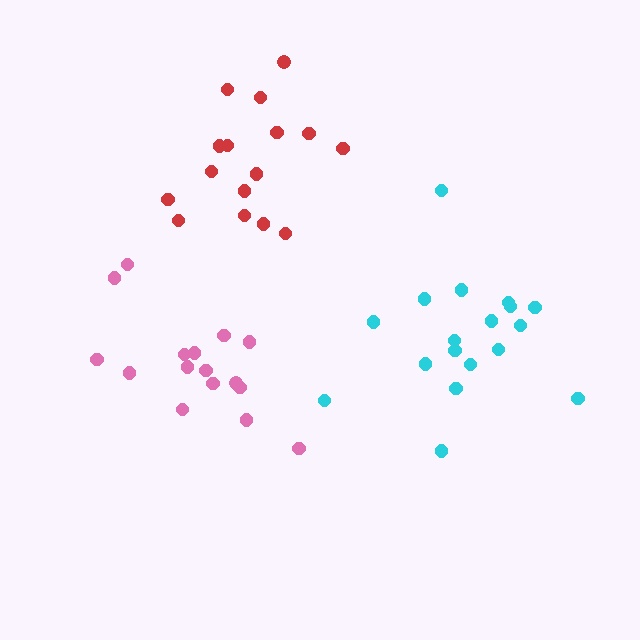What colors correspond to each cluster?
The clusters are colored: cyan, pink, red.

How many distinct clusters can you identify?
There are 3 distinct clusters.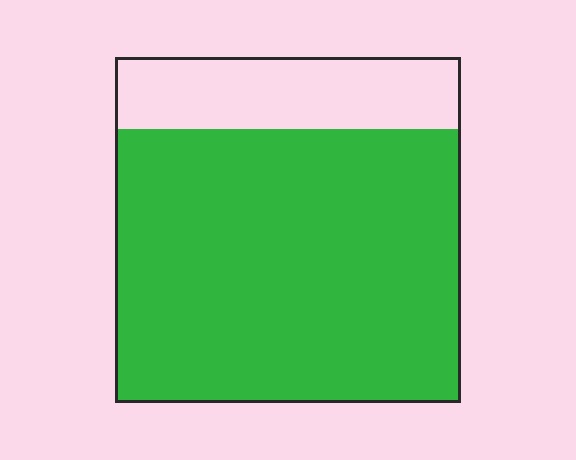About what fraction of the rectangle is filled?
About four fifths (4/5).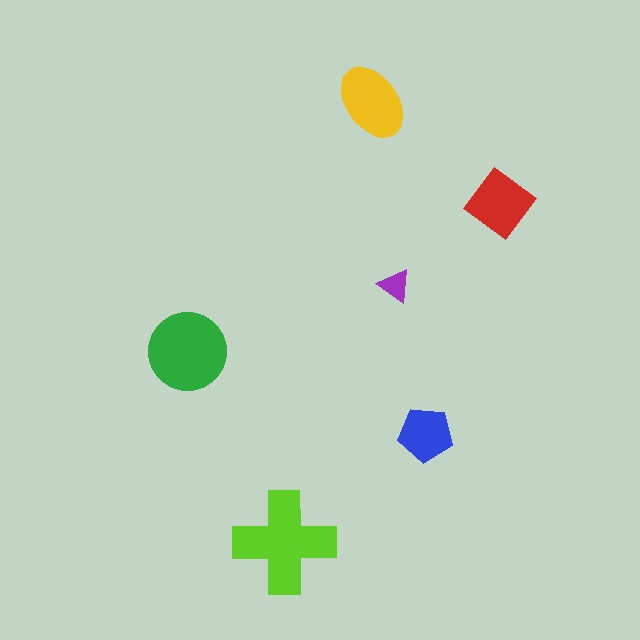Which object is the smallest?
The purple triangle.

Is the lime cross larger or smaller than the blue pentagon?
Larger.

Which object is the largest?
The lime cross.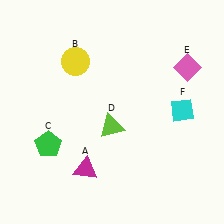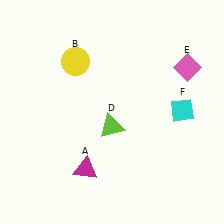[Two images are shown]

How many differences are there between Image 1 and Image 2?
There is 1 difference between the two images.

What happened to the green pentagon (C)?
The green pentagon (C) was removed in Image 2. It was in the bottom-left area of Image 1.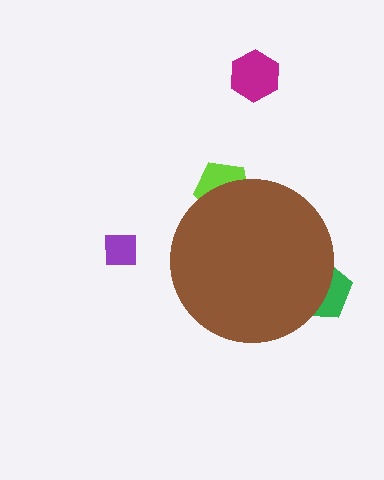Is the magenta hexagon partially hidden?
No, the magenta hexagon is fully visible.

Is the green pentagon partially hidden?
Yes, the green pentagon is partially hidden behind the brown circle.